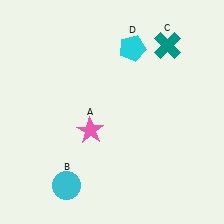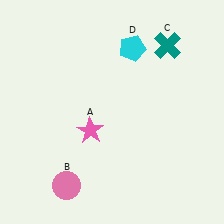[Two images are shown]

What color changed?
The circle (B) changed from cyan in Image 1 to pink in Image 2.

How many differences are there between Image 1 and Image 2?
There is 1 difference between the two images.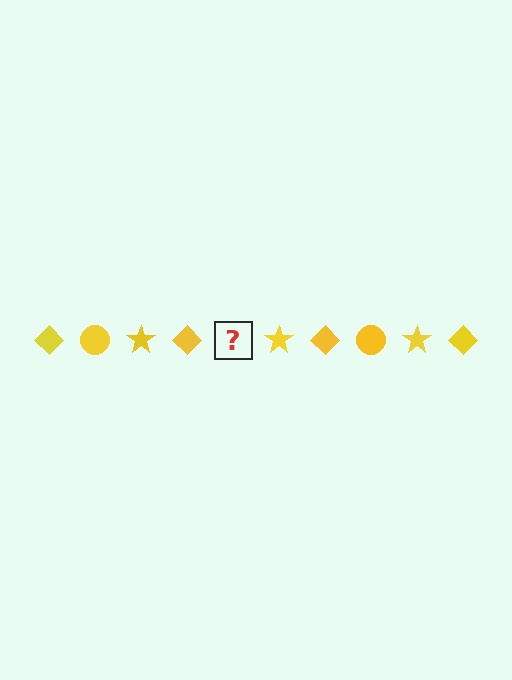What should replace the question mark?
The question mark should be replaced with a yellow circle.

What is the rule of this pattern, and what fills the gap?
The rule is that the pattern cycles through diamond, circle, star shapes in yellow. The gap should be filled with a yellow circle.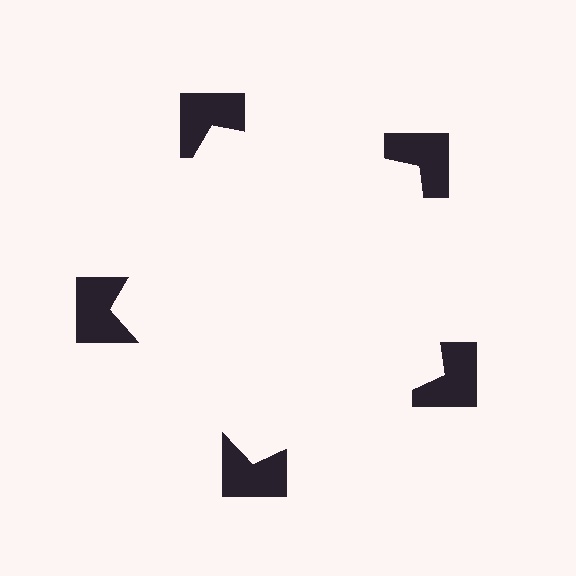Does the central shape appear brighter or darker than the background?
It typically appears slightly brighter than the background, even though no actual brightness change is drawn.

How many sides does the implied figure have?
5 sides.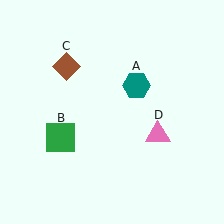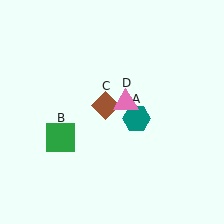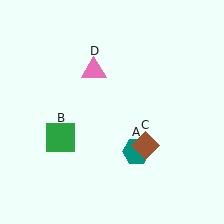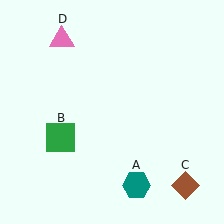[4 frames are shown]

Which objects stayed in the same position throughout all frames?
Green square (object B) remained stationary.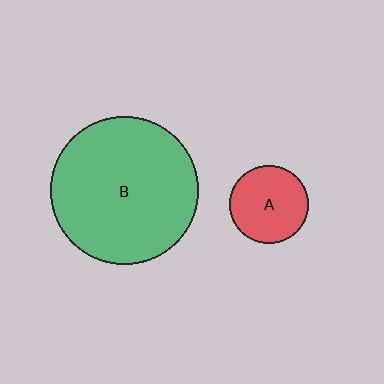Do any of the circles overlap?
No, none of the circles overlap.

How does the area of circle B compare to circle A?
Approximately 3.6 times.